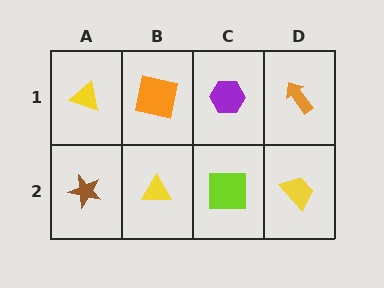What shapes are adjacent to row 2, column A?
A yellow triangle (row 1, column A), a yellow triangle (row 2, column B).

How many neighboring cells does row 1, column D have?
2.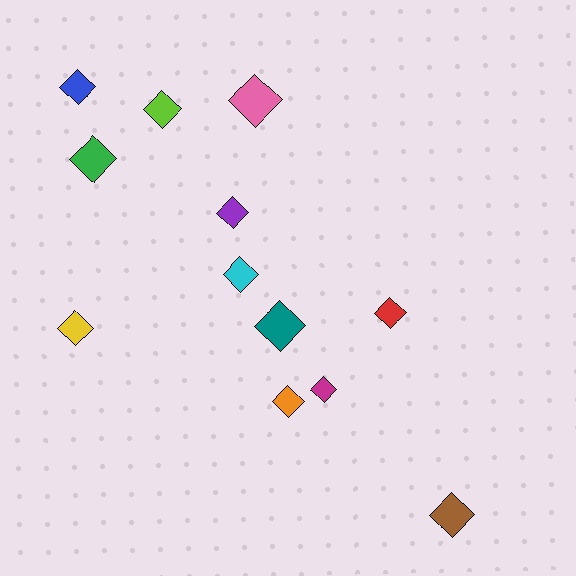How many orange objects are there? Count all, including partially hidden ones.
There is 1 orange object.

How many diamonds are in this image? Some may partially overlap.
There are 12 diamonds.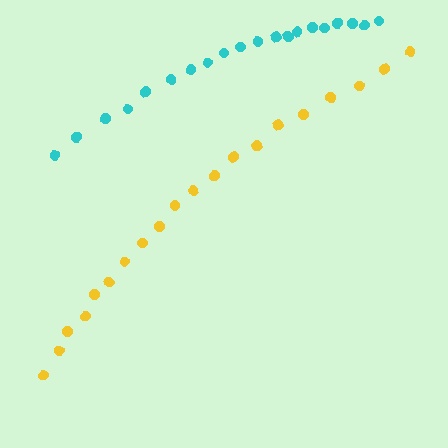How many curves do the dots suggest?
There are 2 distinct paths.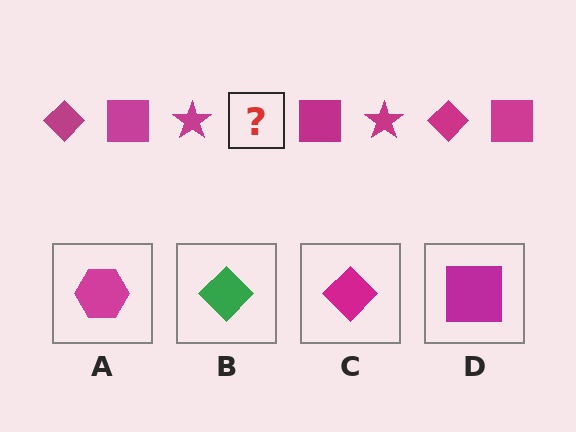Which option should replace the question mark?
Option C.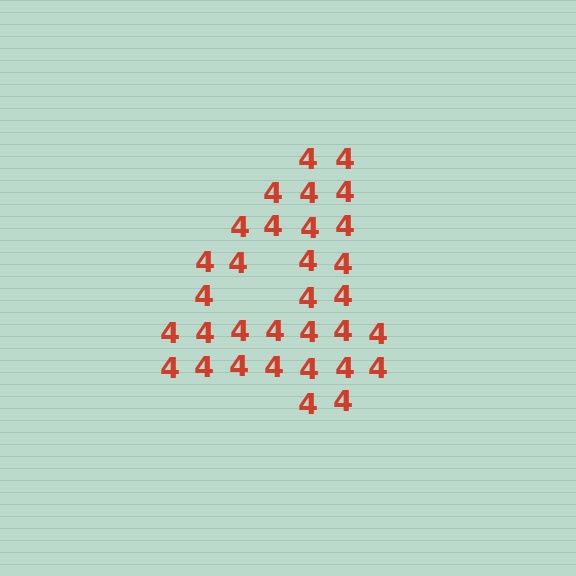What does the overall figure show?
The overall figure shows the digit 4.